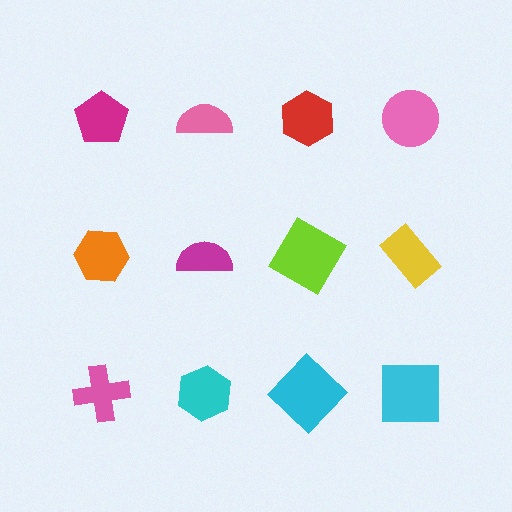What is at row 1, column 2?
A pink semicircle.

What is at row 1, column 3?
A red hexagon.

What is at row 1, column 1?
A magenta pentagon.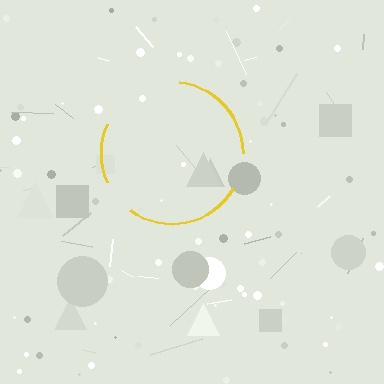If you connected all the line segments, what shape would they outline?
They would outline a circle.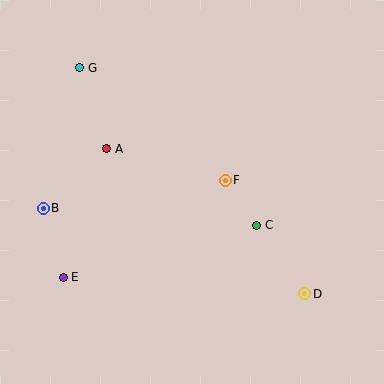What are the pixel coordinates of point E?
Point E is at (63, 277).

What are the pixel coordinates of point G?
Point G is at (80, 68).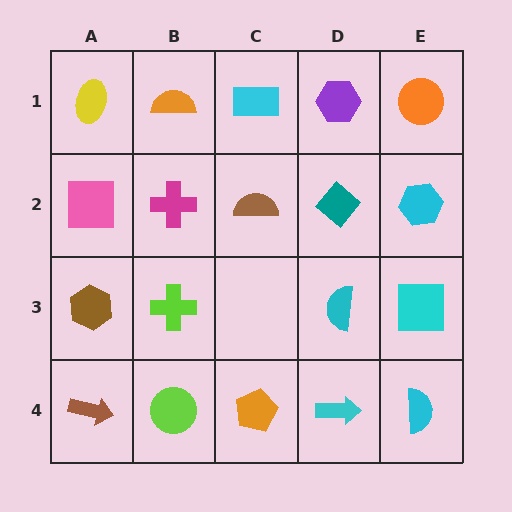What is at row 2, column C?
A brown semicircle.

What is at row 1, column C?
A cyan rectangle.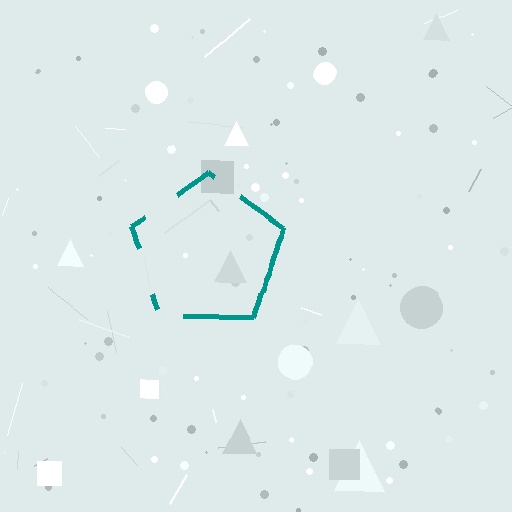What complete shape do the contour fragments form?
The contour fragments form a pentagon.